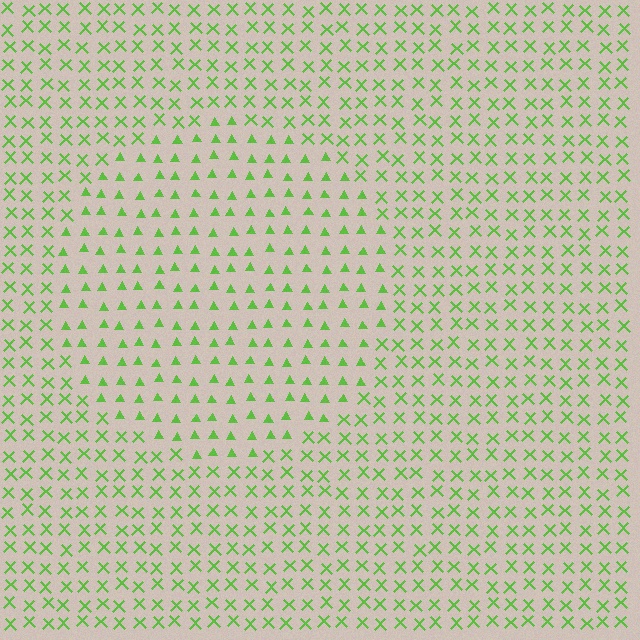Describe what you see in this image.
The image is filled with small lime elements arranged in a uniform grid. A circle-shaped region contains triangles, while the surrounding area contains X marks. The boundary is defined purely by the change in element shape.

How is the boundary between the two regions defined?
The boundary is defined by a change in element shape: triangles inside vs. X marks outside. All elements share the same color and spacing.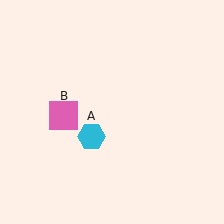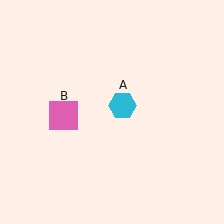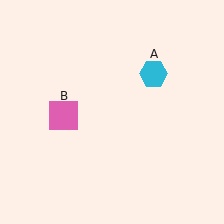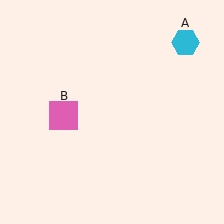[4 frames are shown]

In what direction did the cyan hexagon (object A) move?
The cyan hexagon (object A) moved up and to the right.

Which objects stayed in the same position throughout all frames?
Pink square (object B) remained stationary.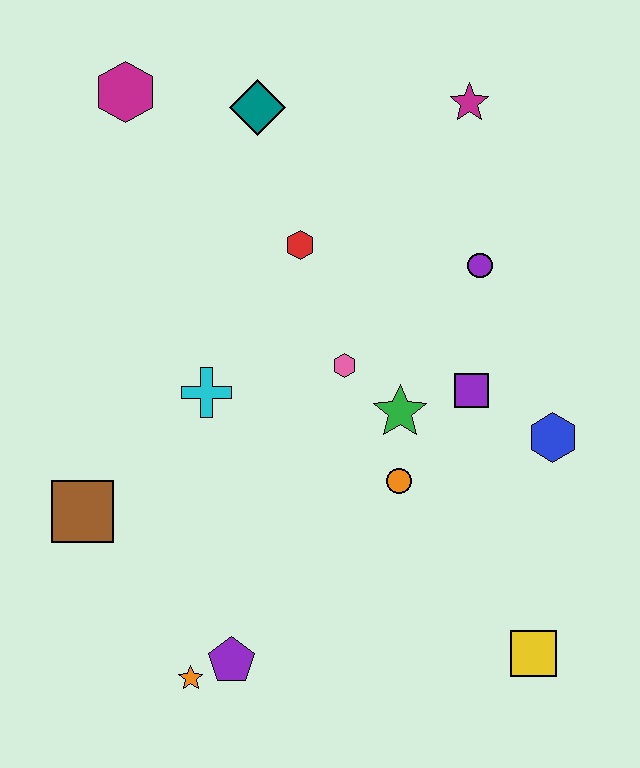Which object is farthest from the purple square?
The magenta hexagon is farthest from the purple square.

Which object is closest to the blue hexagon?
The purple square is closest to the blue hexagon.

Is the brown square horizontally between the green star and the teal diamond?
No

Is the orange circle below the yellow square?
No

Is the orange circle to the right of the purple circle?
No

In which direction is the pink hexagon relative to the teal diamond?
The pink hexagon is below the teal diamond.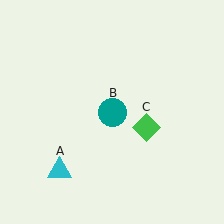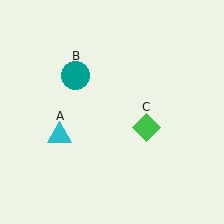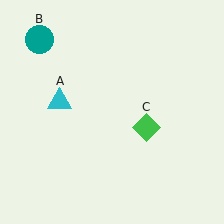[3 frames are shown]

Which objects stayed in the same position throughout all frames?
Green diamond (object C) remained stationary.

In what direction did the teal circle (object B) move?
The teal circle (object B) moved up and to the left.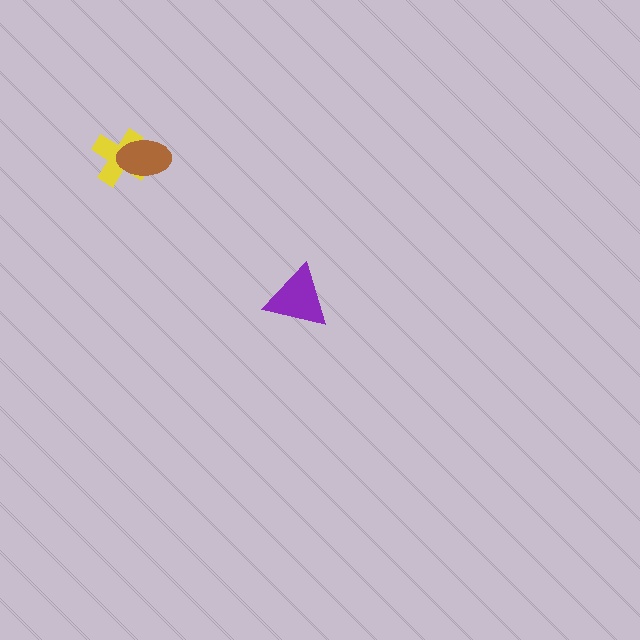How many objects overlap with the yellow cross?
1 object overlaps with the yellow cross.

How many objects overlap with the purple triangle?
0 objects overlap with the purple triangle.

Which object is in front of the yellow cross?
The brown ellipse is in front of the yellow cross.